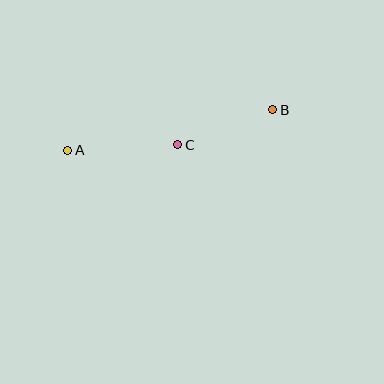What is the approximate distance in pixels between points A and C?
The distance between A and C is approximately 110 pixels.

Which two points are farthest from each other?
Points A and B are farthest from each other.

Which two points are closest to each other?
Points B and C are closest to each other.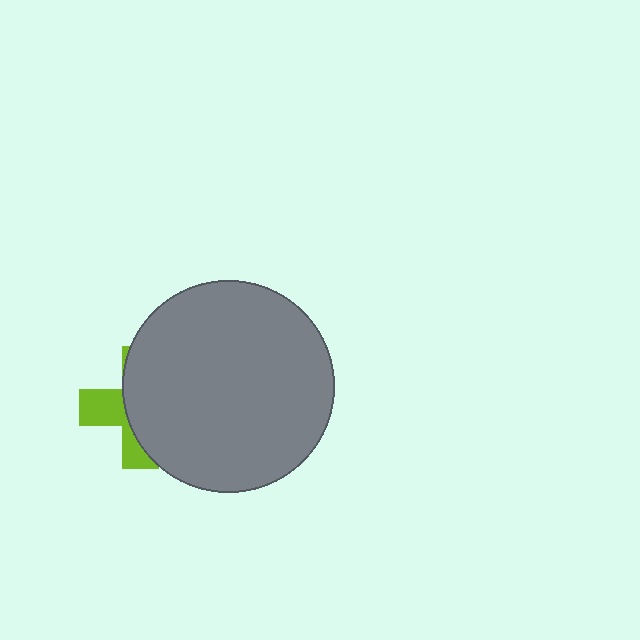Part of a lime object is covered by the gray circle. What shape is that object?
It is a cross.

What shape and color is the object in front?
The object in front is a gray circle.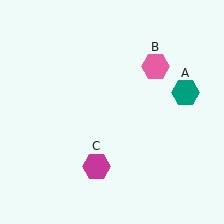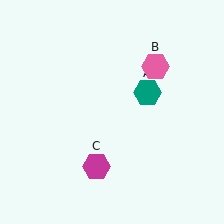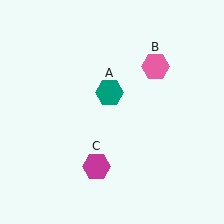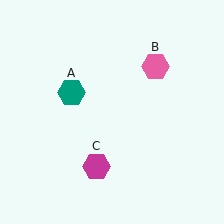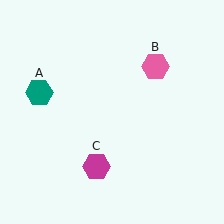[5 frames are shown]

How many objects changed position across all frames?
1 object changed position: teal hexagon (object A).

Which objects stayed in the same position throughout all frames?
Pink hexagon (object B) and magenta hexagon (object C) remained stationary.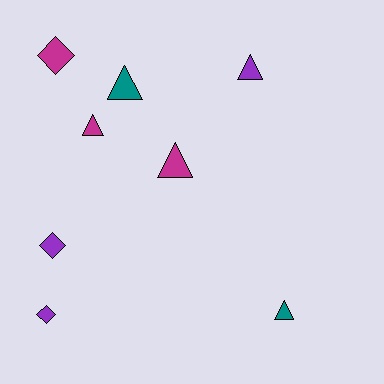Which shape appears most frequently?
Triangle, with 5 objects.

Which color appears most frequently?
Magenta, with 3 objects.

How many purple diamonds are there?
There are 2 purple diamonds.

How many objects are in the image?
There are 8 objects.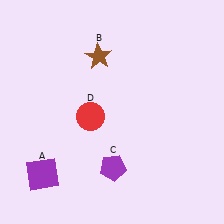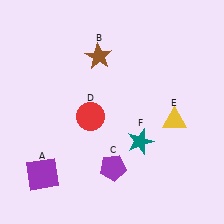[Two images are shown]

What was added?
A yellow triangle (E), a teal star (F) were added in Image 2.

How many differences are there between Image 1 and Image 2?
There are 2 differences between the two images.